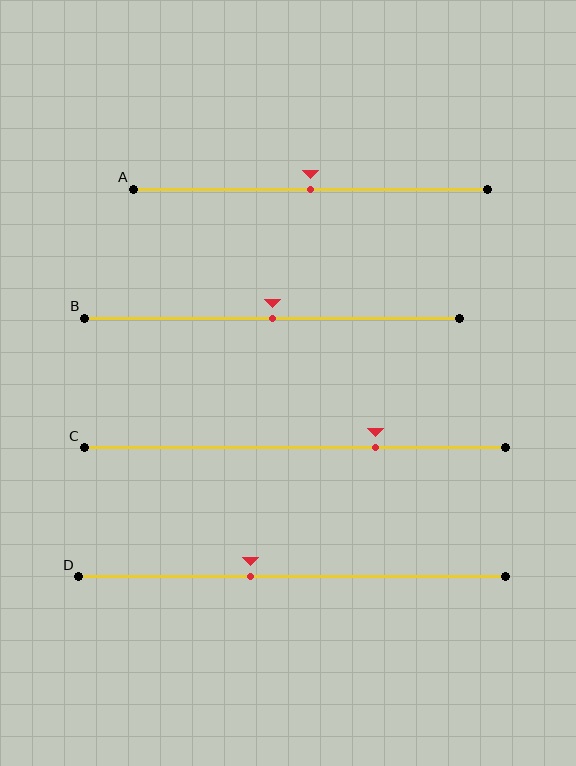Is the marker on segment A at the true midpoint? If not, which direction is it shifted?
Yes, the marker on segment A is at the true midpoint.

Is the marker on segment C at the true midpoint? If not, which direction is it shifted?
No, the marker on segment C is shifted to the right by about 19% of the segment length.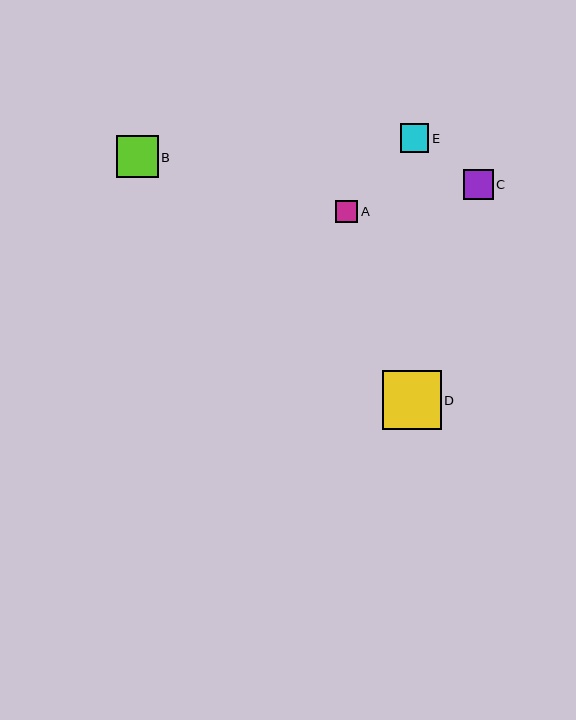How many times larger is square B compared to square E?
Square B is approximately 1.5 times the size of square E.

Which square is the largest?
Square D is the largest with a size of approximately 59 pixels.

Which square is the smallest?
Square A is the smallest with a size of approximately 22 pixels.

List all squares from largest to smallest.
From largest to smallest: D, B, C, E, A.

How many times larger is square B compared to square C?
Square B is approximately 1.4 times the size of square C.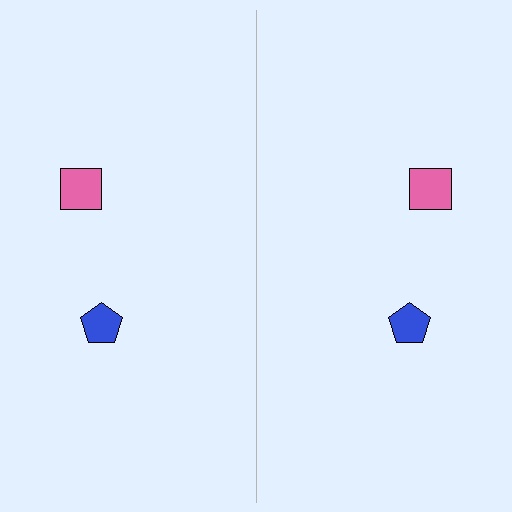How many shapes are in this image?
There are 4 shapes in this image.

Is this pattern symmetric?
Yes, this pattern has bilateral (reflection) symmetry.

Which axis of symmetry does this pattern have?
The pattern has a vertical axis of symmetry running through the center of the image.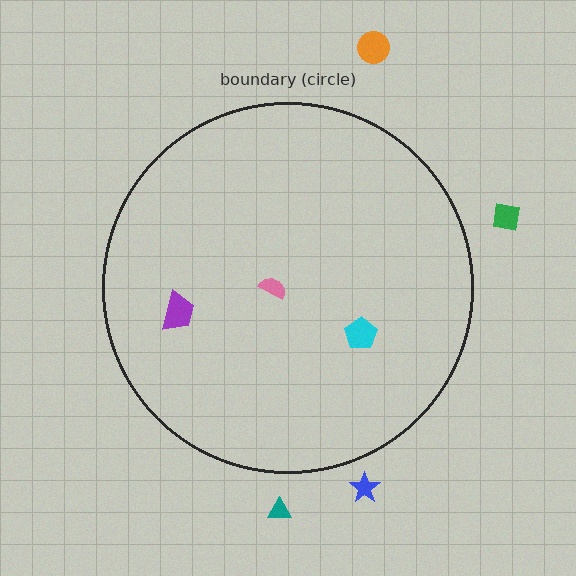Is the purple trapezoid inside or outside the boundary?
Inside.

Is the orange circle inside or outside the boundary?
Outside.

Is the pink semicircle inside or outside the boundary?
Inside.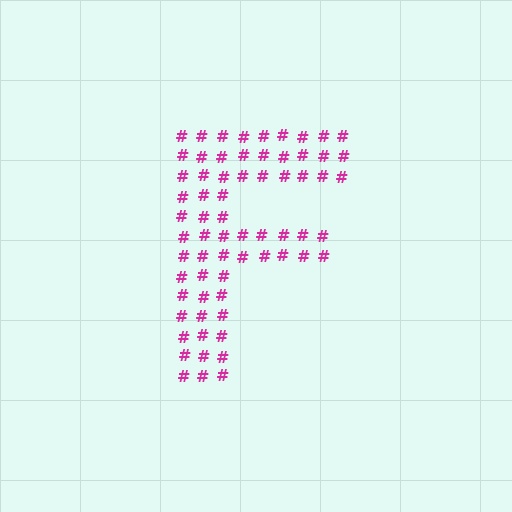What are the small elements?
The small elements are hash symbols.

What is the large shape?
The large shape is the letter F.